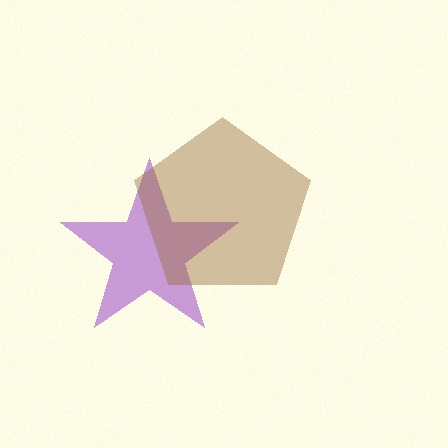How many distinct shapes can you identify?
There are 2 distinct shapes: a purple star, a brown pentagon.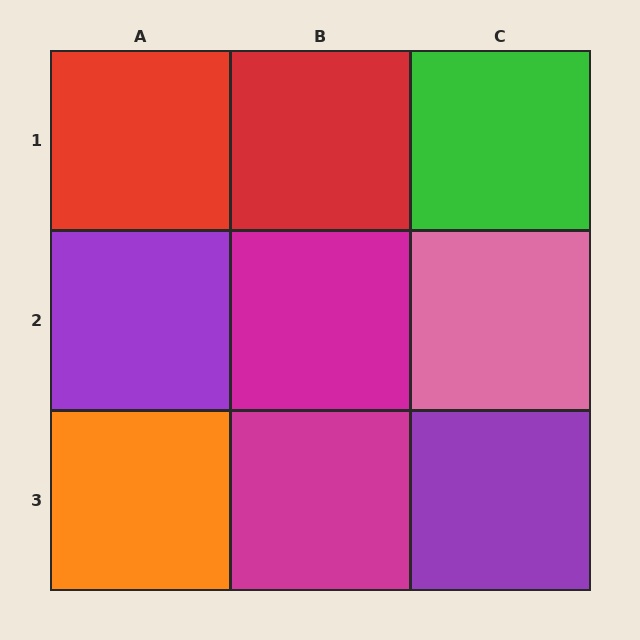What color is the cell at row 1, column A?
Red.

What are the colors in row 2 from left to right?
Purple, magenta, pink.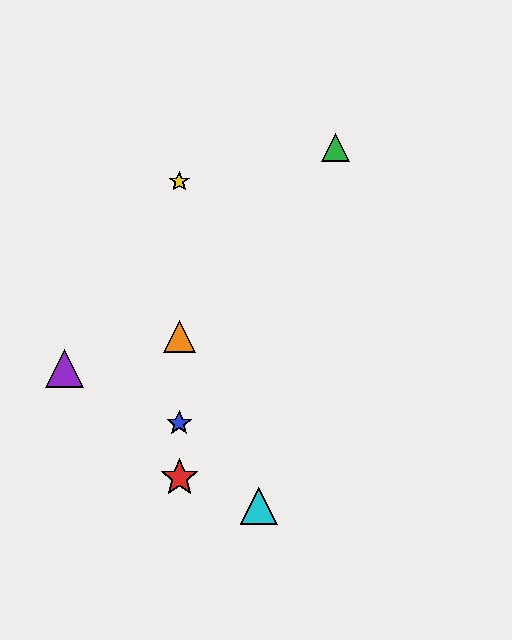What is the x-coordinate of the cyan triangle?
The cyan triangle is at x≈259.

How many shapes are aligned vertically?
4 shapes (the red star, the blue star, the yellow star, the orange triangle) are aligned vertically.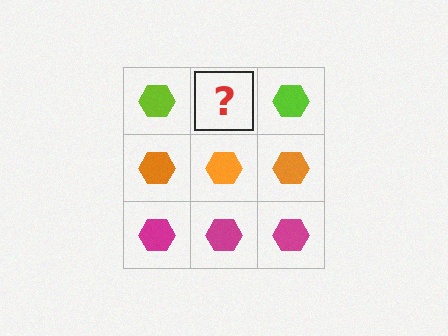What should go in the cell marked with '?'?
The missing cell should contain a lime hexagon.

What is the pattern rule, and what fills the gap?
The rule is that each row has a consistent color. The gap should be filled with a lime hexagon.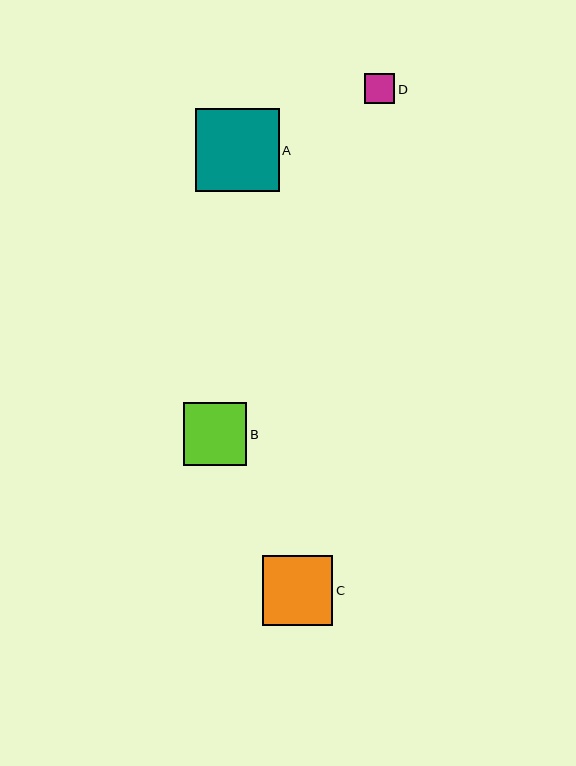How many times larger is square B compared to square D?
Square B is approximately 2.1 times the size of square D.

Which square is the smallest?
Square D is the smallest with a size of approximately 30 pixels.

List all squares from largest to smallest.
From largest to smallest: A, C, B, D.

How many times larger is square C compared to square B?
Square C is approximately 1.1 times the size of square B.